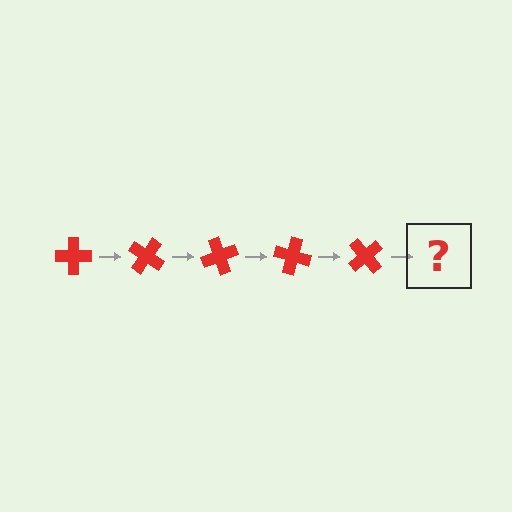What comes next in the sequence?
The next element should be a red cross rotated 175 degrees.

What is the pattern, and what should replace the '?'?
The pattern is that the cross rotates 35 degrees each step. The '?' should be a red cross rotated 175 degrees.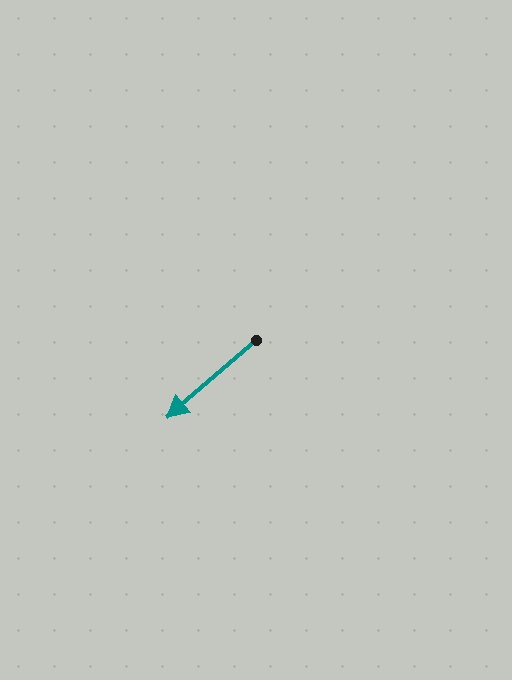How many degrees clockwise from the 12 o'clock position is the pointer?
Approximately 229 degrees.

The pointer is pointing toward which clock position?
Roughly 8 o'clock.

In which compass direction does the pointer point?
Southwest.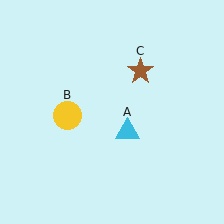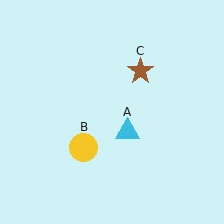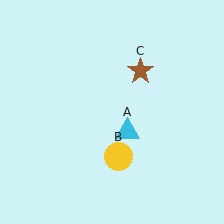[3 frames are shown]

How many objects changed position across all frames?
1 object changed position: yellow circle (object B).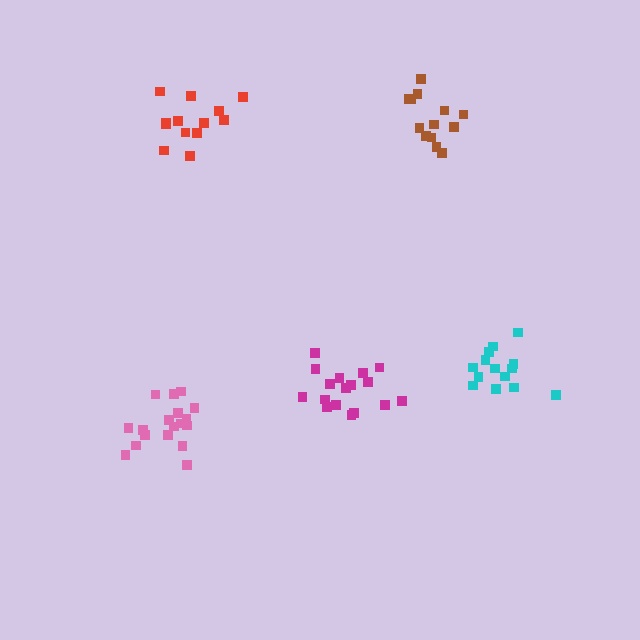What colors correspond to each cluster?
The clusters are colored: cyan, red, magenta, brown, pink.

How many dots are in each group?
Group 1: 14 dots, Group 2: 13 dots, Group 3: 17 dots, Group 4: 13 dots, Group 5: 18 dots (75 total).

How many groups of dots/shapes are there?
There are 5 groups.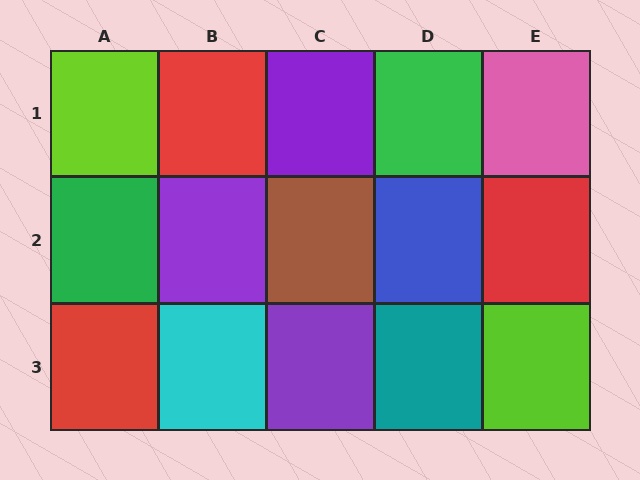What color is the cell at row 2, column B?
Purple.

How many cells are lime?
2 cells are lime.